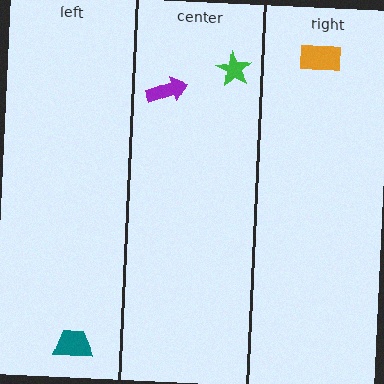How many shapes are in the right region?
1.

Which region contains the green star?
The center region.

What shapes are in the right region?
The orange rectangle.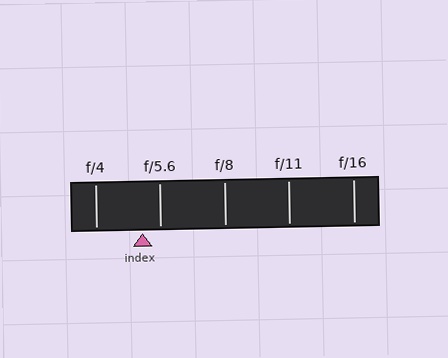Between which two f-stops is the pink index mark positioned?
The index mark is between f/4 and f/5.6.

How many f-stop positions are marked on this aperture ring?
There are 5 f-stop positions marked.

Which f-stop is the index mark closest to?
The index mark is closest to f/5.6.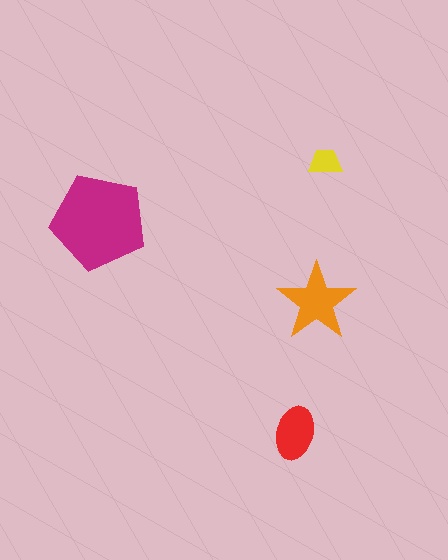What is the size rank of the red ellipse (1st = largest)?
3rd.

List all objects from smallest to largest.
The yellow trapezoid, the red ellipse, the orange star, the magenta pentagon.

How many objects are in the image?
There are 4 objects in the image.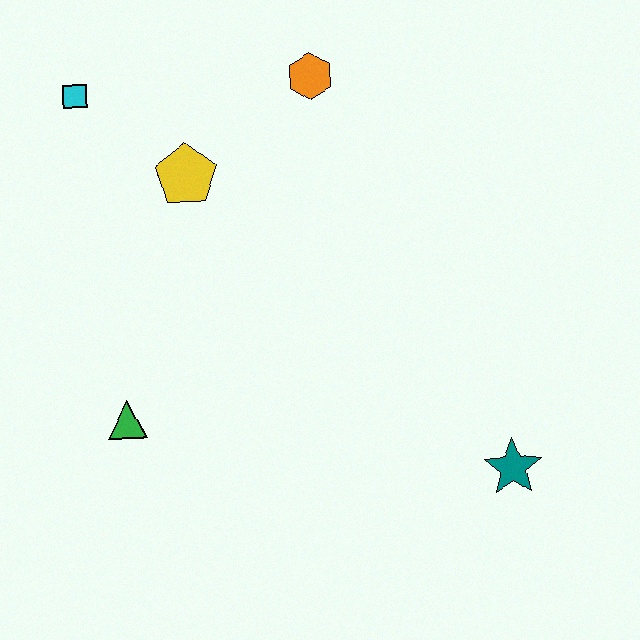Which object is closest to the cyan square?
The yellow pentagon is closest to the cyan square.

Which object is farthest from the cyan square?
The teal star is farthest from the cyan square.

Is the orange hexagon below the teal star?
No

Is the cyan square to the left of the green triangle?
Yes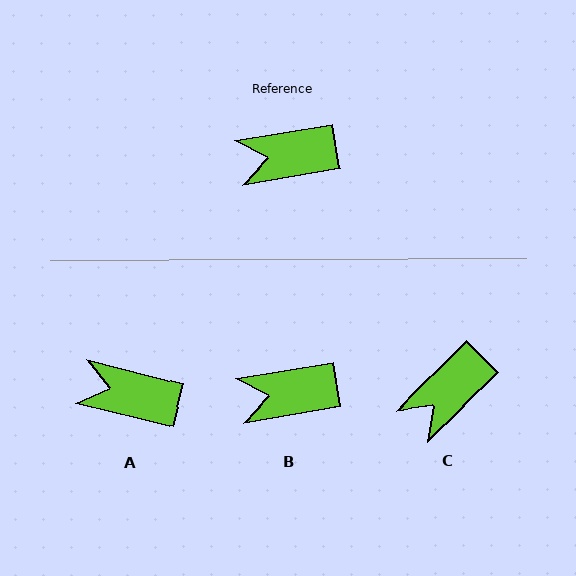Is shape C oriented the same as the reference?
No, it is off by about 35 degrees.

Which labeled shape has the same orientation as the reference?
B.